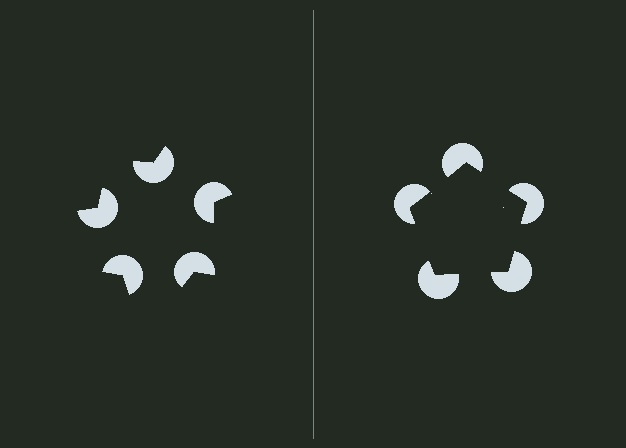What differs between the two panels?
The pac-man discs are positioned identically on both sides; only the wedge orientations differ. On the right they align to a pentagon; on the left they are misaligned.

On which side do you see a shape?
An illusory pentagon appears on the right side. On the left side the wedge cuts are rotated, so no coherent shape forms.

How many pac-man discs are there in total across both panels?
10 — 5 on each side.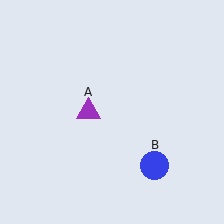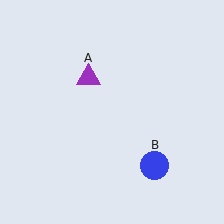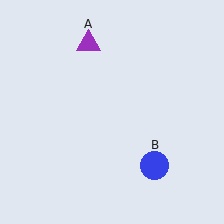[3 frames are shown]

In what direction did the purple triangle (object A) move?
The purple triangle (object A) moved up.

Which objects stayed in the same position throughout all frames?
Blue circle (object B) remained stationary.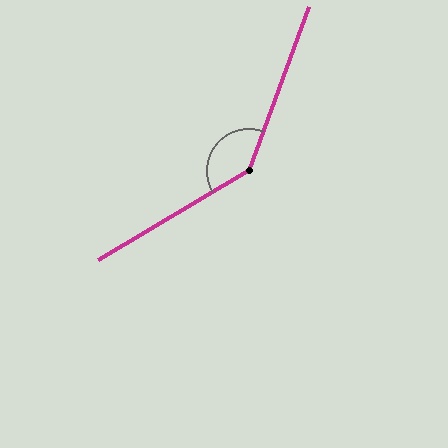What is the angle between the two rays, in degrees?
Approximately 141 degrees.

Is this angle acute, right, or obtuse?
It is obtuse.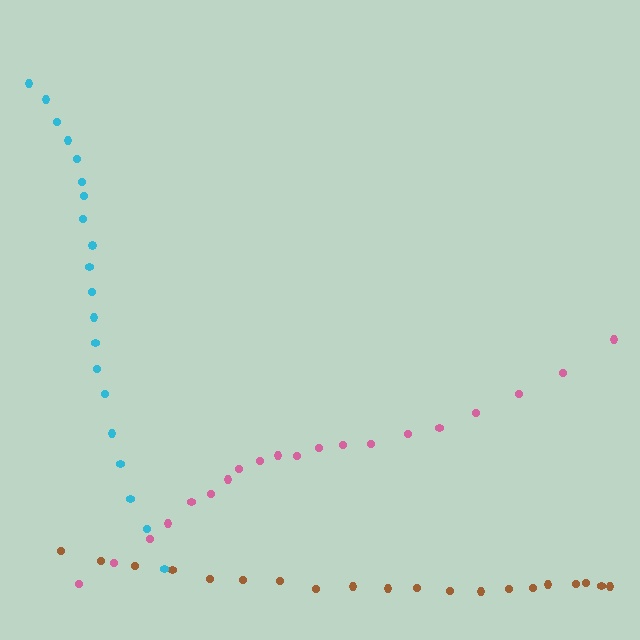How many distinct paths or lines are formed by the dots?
There are 3 distinct paths.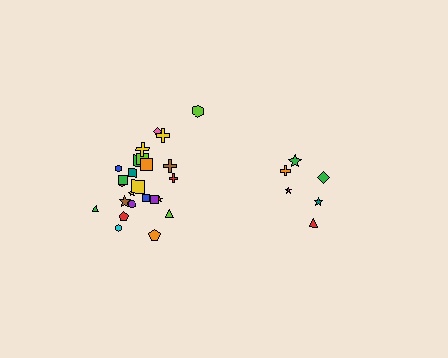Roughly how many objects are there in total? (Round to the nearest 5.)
Roughly 30 objects in total.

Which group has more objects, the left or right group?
The left group.